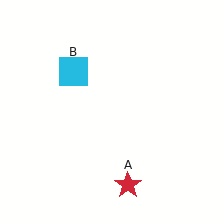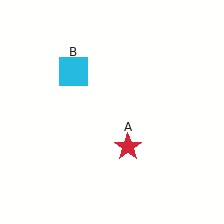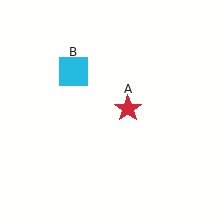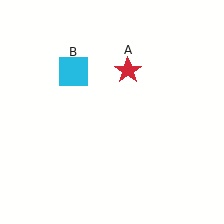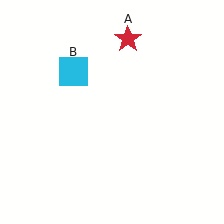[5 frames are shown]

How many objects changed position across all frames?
1 object changed position: red star (object A).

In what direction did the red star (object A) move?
The red star (object A) moved up.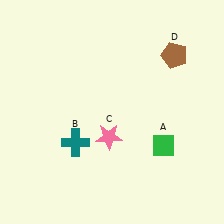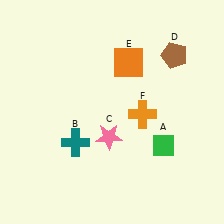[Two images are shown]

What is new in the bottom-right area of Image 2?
An orange cross (F) was added in the bottom-right area of Image 2.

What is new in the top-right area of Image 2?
An orange square (E) was added in the top-right area of Image 2.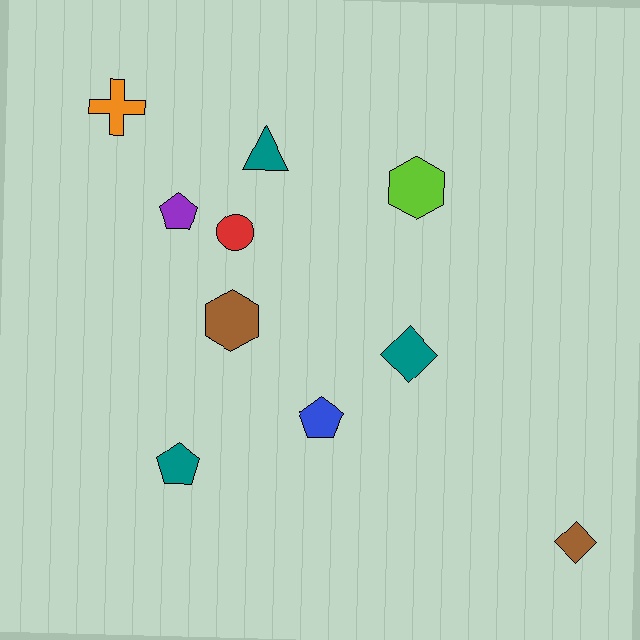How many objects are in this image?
There are 10 objects.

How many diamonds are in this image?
There are 2 diamonds.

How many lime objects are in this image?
There is 1 lime object.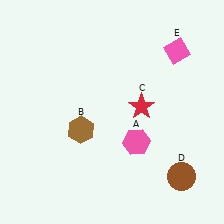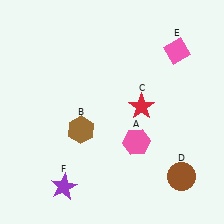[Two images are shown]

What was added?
A purple star (F) was added in Image 2.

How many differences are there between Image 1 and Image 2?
There is 1 difference between the two images.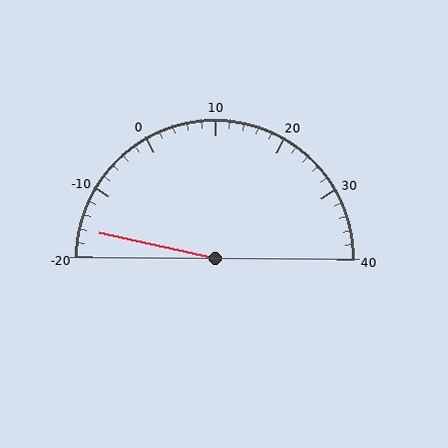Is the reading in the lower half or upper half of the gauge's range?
The reading is in the lower half of the range (-20 to 40).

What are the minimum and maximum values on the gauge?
The gauge ranges from -20 to 40.